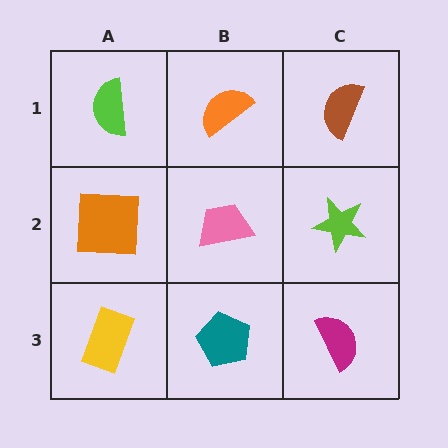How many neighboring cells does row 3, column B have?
3.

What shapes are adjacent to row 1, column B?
A pink trapezoid (row 2, column B), a lime semicircle (row 1, column A), a brown semicircle (row 1, column C).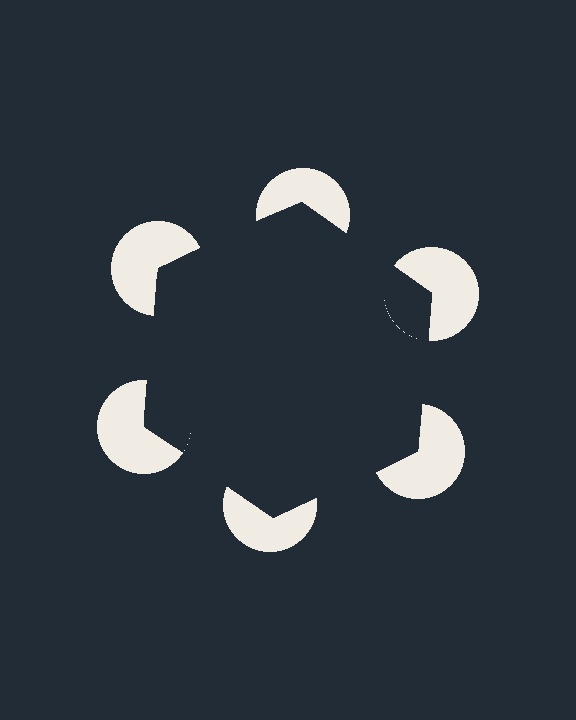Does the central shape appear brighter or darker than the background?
It typically appears slightly darker than the background, even though no actual brightness change is drawn.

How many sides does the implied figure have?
6 sides.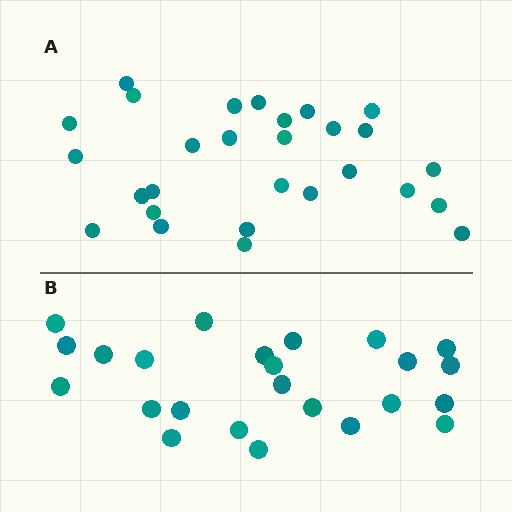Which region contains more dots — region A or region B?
Region A (the top region) has more dots.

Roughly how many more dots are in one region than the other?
Region A has about 4 more dots than region B.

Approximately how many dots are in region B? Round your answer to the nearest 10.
About 20 dots. (The exact count is 24, which rounds to 20.)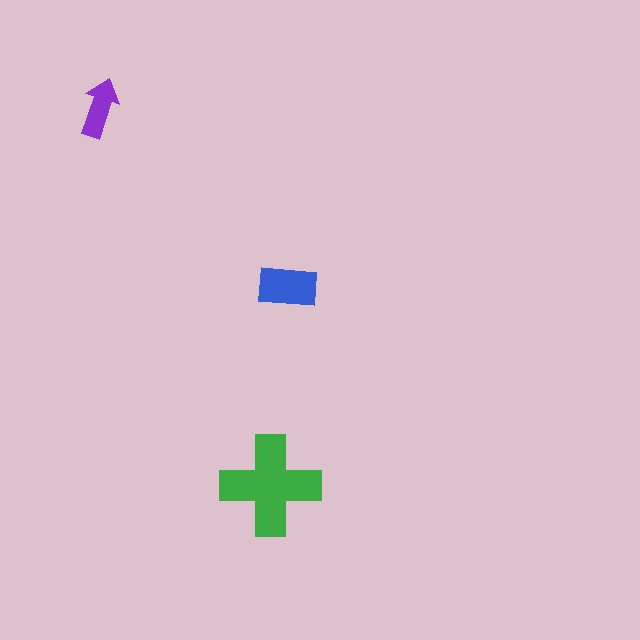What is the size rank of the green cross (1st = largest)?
1st.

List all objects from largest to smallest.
The green cross, the blue rectangle, the purple arrow.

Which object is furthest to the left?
The purple arrow is leftmost.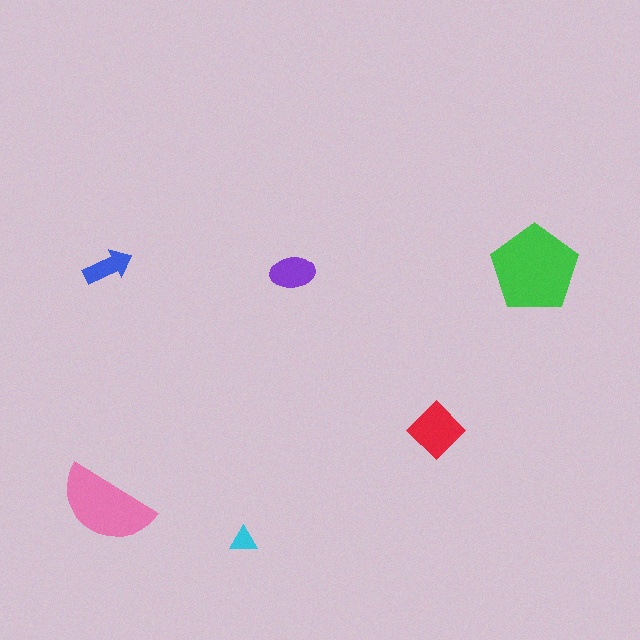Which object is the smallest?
The cyan triangle.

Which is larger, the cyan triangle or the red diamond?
The red diamond.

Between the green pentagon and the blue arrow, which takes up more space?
The green pentagon.